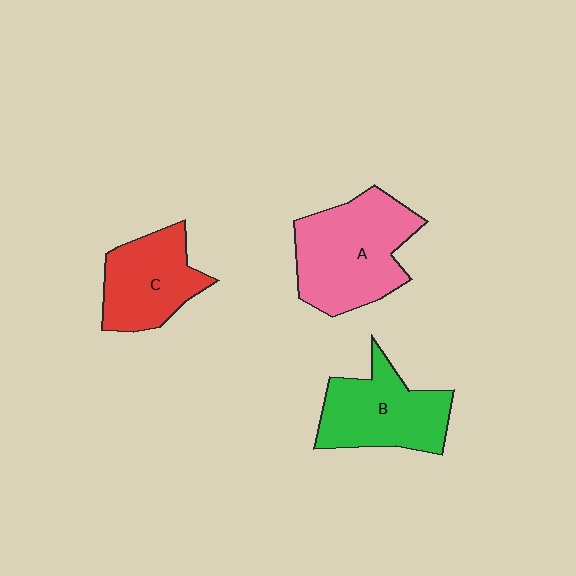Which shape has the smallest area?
Shape C (red).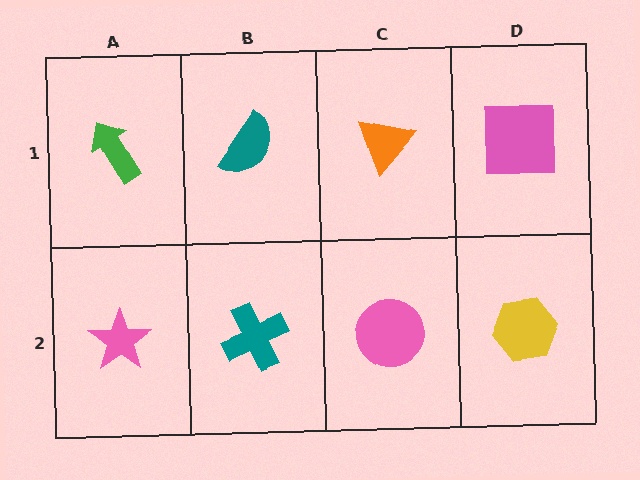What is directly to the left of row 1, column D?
An orange triangle.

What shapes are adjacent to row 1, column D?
A yellow hexagon (row 2, column D), an orange triangle (row 1, column C).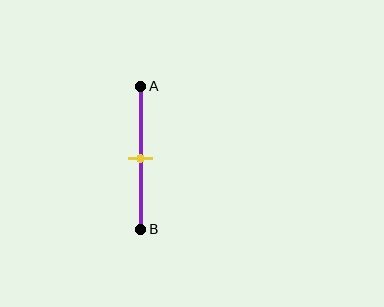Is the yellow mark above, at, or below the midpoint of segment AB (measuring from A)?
The yellow mark is approximately at the midpoint of segment AB.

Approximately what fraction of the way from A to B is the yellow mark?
The yellow mark is approximately 50% of the way from A to B.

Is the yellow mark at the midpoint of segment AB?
Yes, the mark is approximately at the midpoint.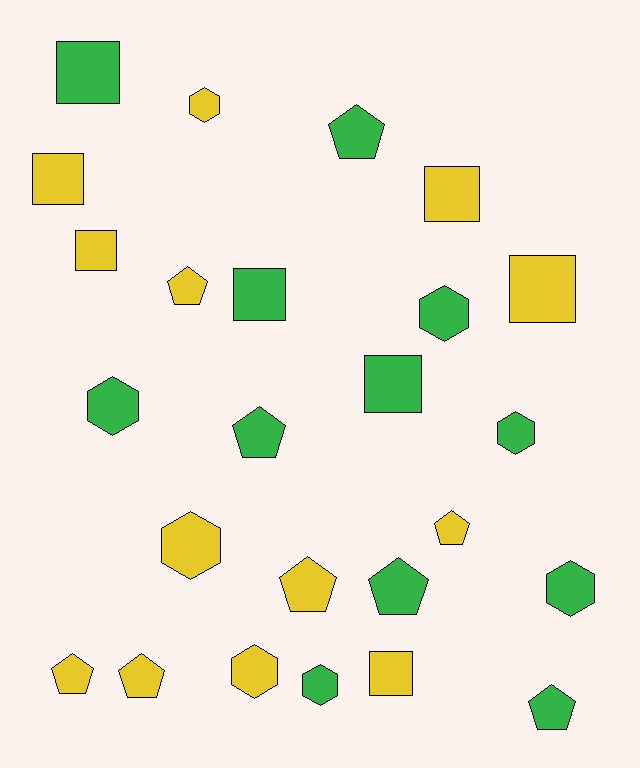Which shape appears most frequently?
Pentagon, with 9 objects.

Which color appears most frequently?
Yellow, with 13 objects.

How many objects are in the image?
There are 25 objects.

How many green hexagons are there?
There are 5 green hexagons.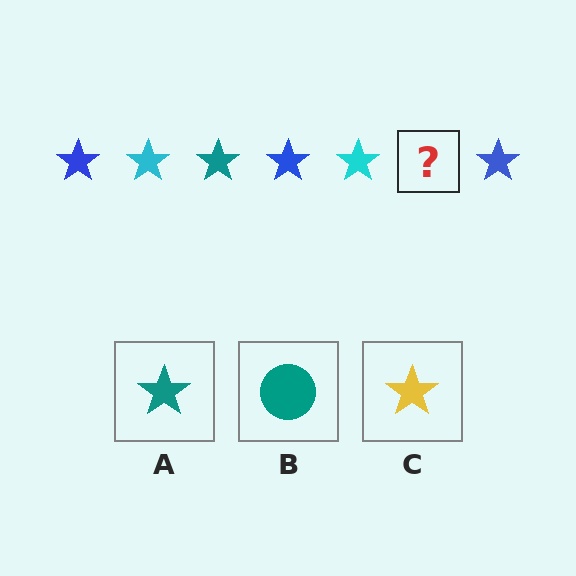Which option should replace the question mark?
Option A.